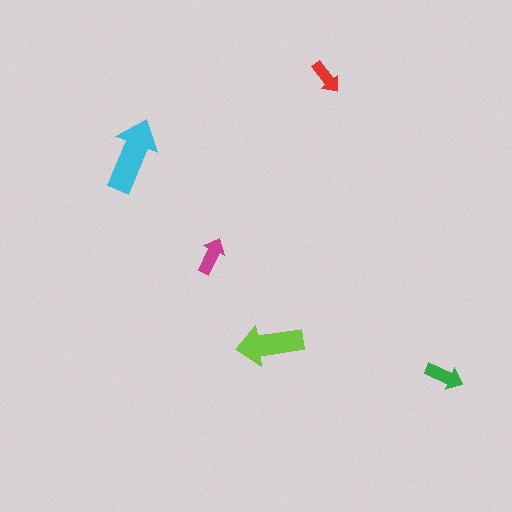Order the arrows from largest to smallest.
the cyan one, the lime one, the green one, the magenta one, the red one.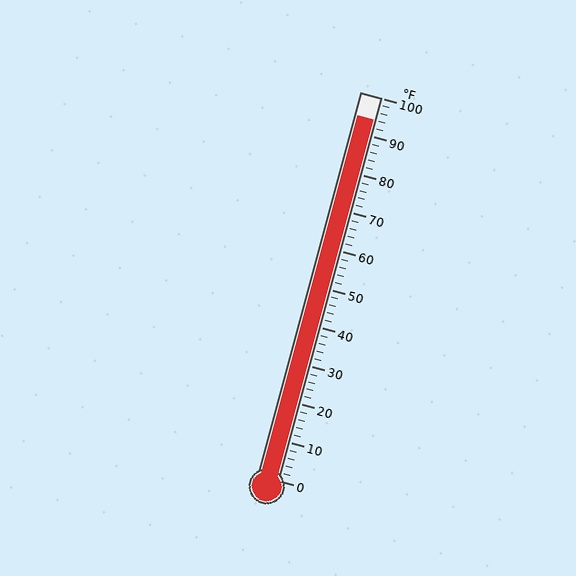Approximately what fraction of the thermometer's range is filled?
The thermometer is filled to approximately 95% of its range.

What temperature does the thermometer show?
The thermometer shows approximately 94°F.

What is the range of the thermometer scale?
The thermometer scale ranges from 0°F to 100°F.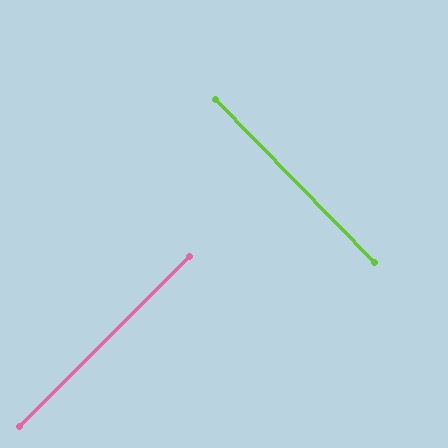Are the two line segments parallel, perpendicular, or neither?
Perpendicular — they meet at approximately 89°.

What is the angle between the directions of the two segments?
Approximately 89 degrees.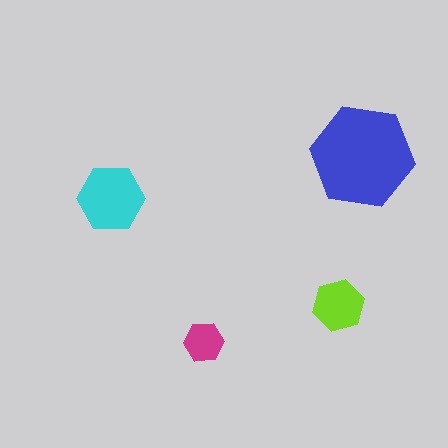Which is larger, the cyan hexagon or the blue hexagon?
The blue one.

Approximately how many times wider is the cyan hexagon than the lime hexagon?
About 1.5 times wider.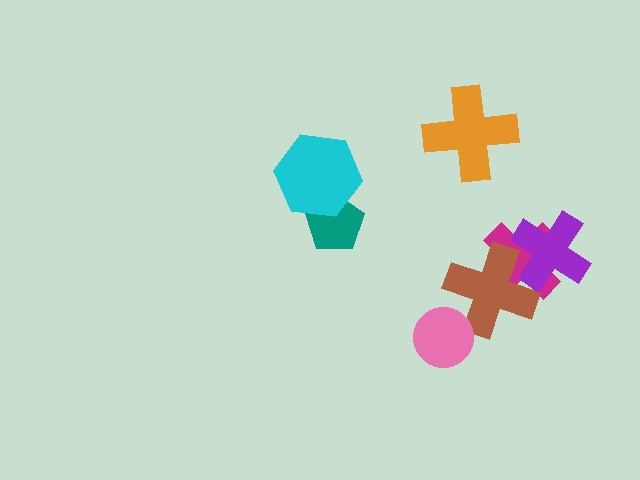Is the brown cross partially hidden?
Yes, it is partially covered by another shape.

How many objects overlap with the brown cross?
3 objects overlap with the brown cross.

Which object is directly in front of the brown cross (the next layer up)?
The purple cross is directly in front of the brown cross.